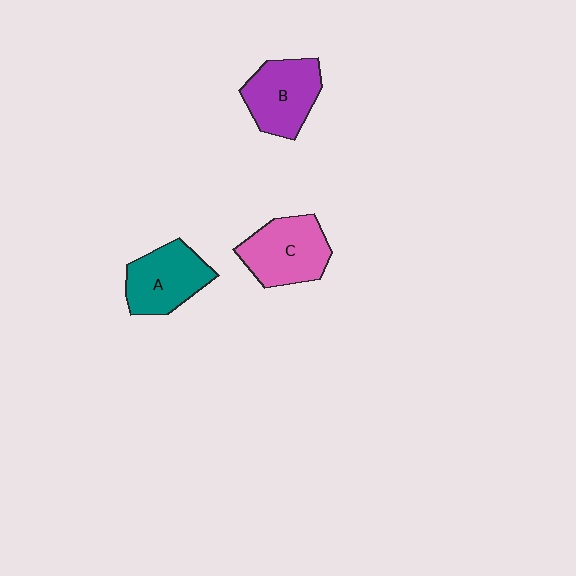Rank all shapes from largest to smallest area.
From largest to smallest: C (pink), B (purple), A (teal).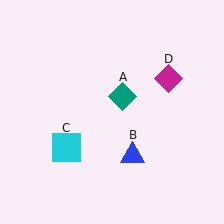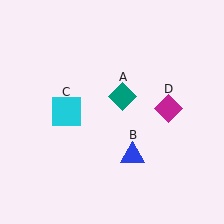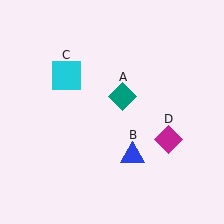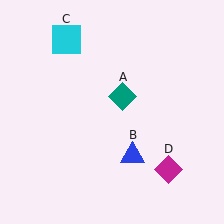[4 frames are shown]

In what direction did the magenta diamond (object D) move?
The magenta diamond (object D) moved down.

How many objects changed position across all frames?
2 objects changed position: cyan square (object C), magenta diamond (object D).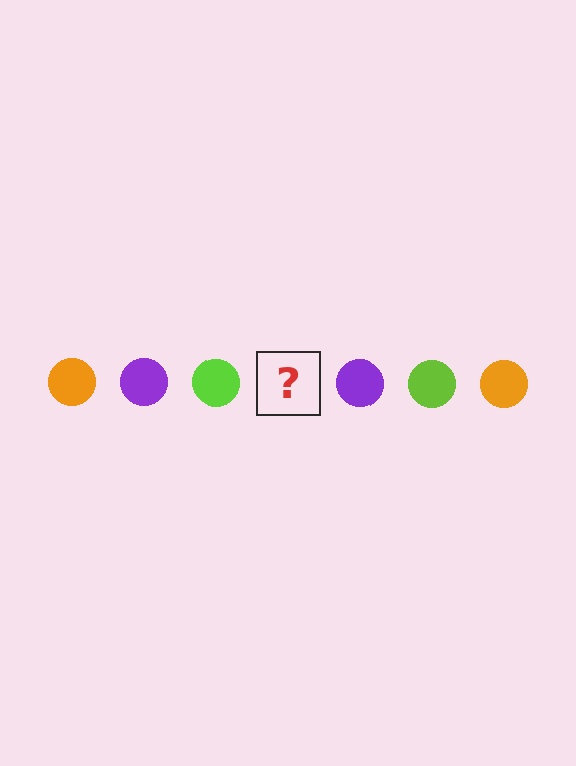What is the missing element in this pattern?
The missing element is an orange circle.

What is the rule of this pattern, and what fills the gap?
The rule is that the pattern cycles through orange, purple, lime circles. The gap should be filled with an orange circle.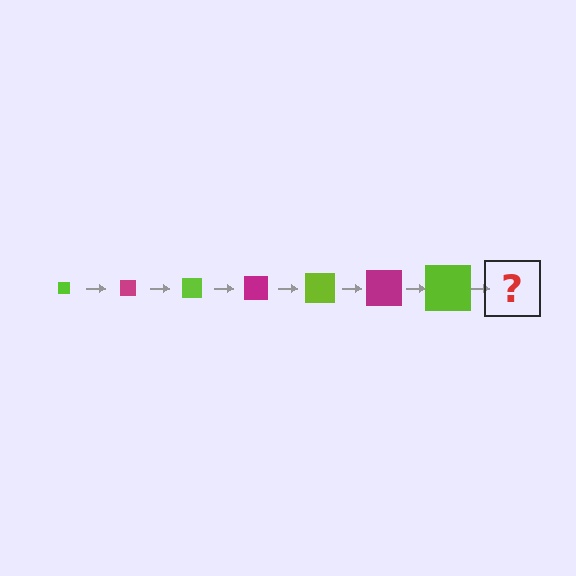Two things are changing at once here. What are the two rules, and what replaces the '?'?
The two rules are that the square grows larger each step and the color cycles through lime and magenta. The '?' should be a magenta square, larger than the previous one.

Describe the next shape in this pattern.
It should be a magenta square, larger than the previous one.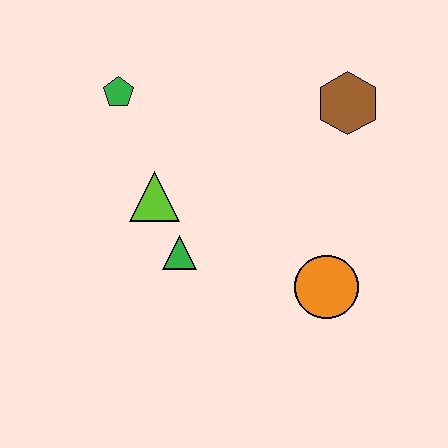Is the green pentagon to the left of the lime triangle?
Yes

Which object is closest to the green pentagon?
The lime triangle is closest to the green pentagon.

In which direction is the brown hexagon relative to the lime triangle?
The brown hexagon is to the right of the lime triangle.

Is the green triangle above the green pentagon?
No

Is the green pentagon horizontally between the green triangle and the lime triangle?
No